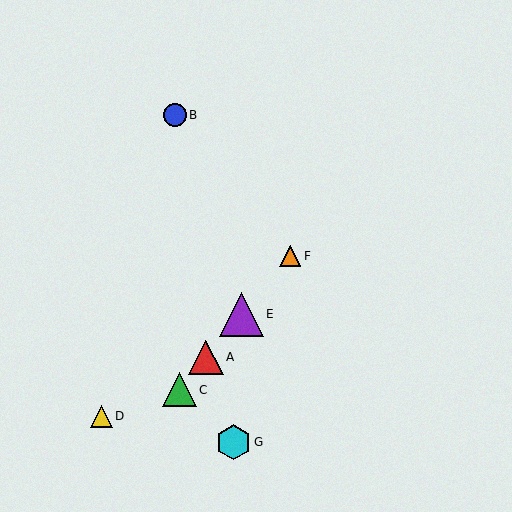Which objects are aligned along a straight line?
Objects A, C, E, F are aligned along a straight line.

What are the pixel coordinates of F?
Object F is at (290, 256).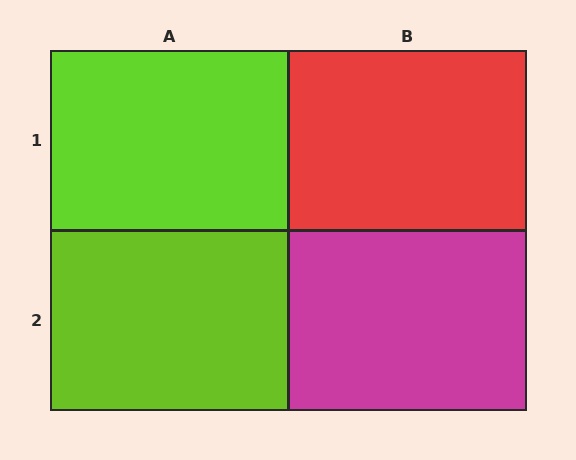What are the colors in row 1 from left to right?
Lime, red.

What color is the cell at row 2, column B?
Magenta.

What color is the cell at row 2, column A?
Lime.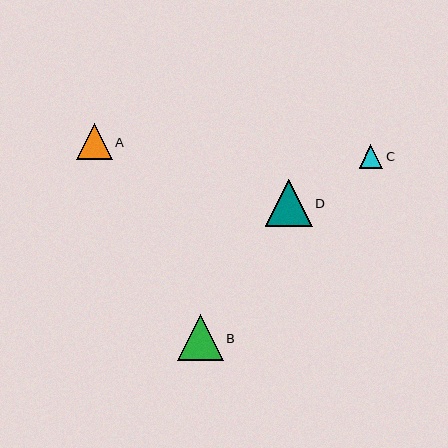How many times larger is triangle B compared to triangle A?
Triangle B is approximately 1.2 times the size of triangle A.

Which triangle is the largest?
Triangle D is the largest with a size of approximately 47 pixels.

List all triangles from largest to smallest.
From largest to smallest: D, B, A, C.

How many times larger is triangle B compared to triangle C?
Triangle B is approximately 1.9 times the size of triangle C.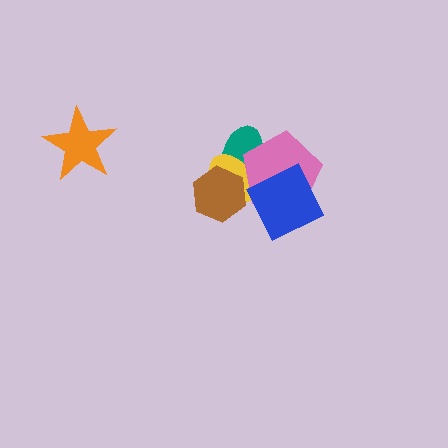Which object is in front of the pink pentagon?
The blue square is in front of the pink pentagon.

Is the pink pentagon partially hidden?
Yes, it is partially covered by another shape.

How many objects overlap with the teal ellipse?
3 objects overlap with the teal ellipse.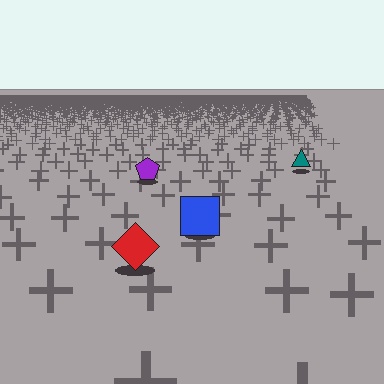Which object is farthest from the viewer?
The teal triangle is farthest from the viewer. It appears smaller and the ground texture around it is denser.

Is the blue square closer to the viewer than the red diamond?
No. The red diamond is closer — you can tell from the texture gradient: the ground texture is coarser near it.